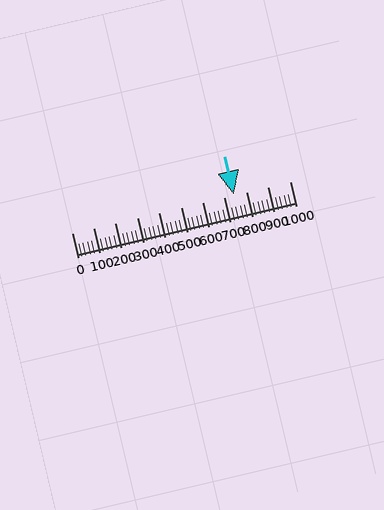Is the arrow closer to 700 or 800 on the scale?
The arrow is closer to 700.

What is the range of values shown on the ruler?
The ruler shows values from 0 to 1000.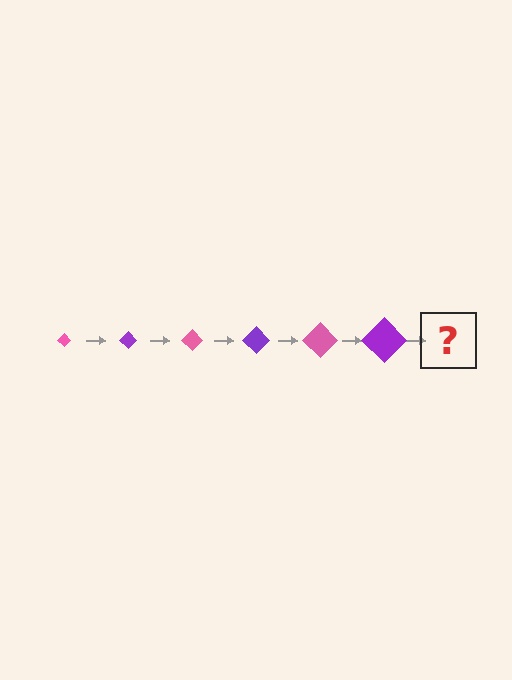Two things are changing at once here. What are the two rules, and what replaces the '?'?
The two rules are that the diamond grows larger each step and the color cycles through pink and purple. The '?' should be a pink diamond, larger than the previous one.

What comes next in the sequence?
The next element should be a pink diamond, larger than the previous one.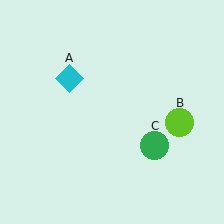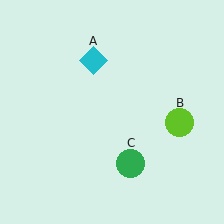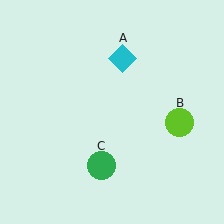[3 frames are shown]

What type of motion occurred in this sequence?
The cyan diamond (object A), green circle (object C) rotated clockwise around the center of the scene.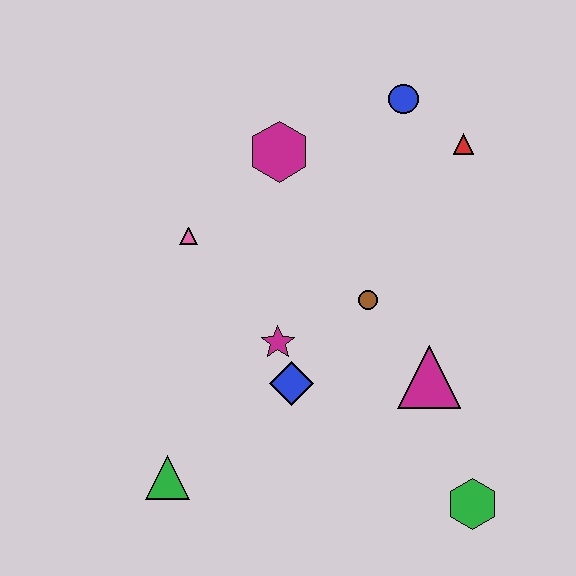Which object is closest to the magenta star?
The blue diamond is closest to the magenta star.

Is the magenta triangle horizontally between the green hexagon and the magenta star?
Yes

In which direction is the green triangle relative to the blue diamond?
The green triangle is to the left of the blue diamond.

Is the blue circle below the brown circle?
No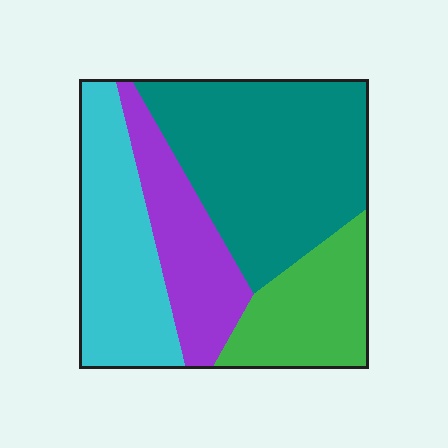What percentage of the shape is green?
Green covers around 20% of the shape.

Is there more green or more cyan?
Cyan.